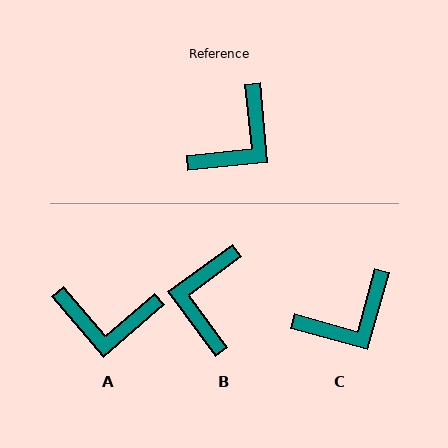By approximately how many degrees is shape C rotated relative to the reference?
Approximately 21 degrees clockwise.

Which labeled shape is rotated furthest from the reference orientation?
B, about 150 degrees away.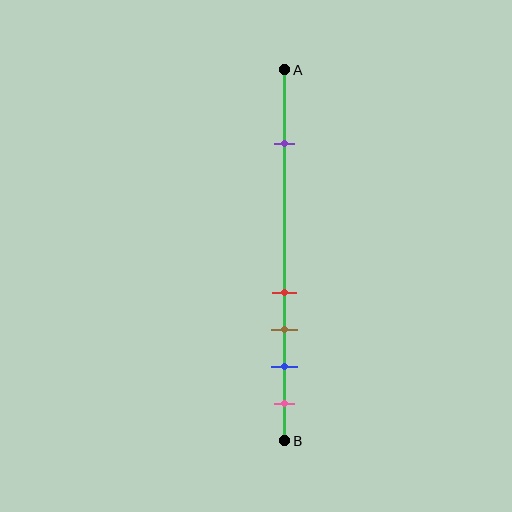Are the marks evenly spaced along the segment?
No, the marks are not evenly spaced.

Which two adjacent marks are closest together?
The red and brown marks are the closest adjacent pair.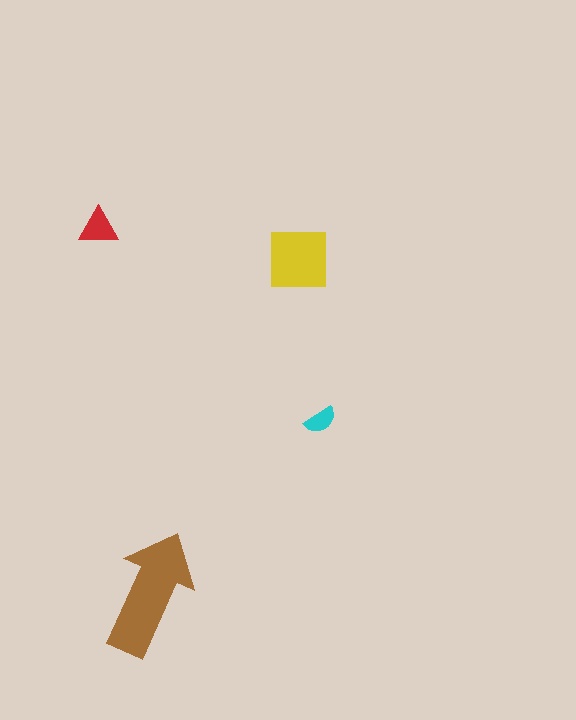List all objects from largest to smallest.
The brown arrow, the yellow square, the red triangle, the cyan semicircle.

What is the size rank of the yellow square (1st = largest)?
2nd.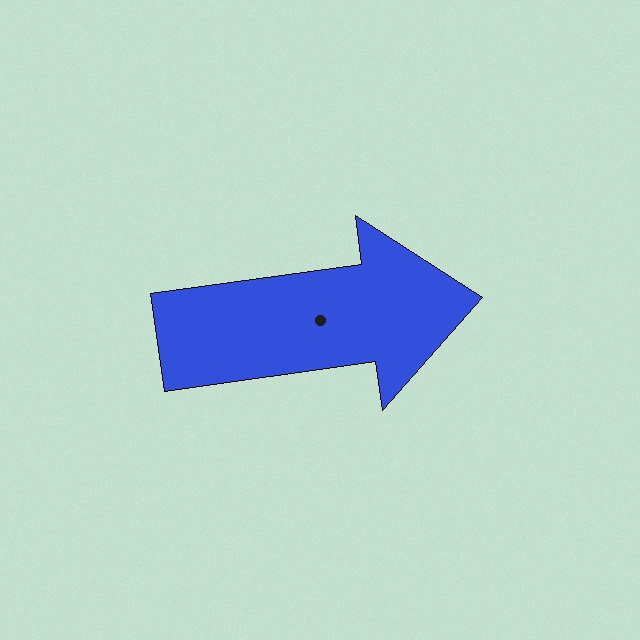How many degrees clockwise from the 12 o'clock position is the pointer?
Approximately 82 degrees.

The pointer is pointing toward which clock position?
Roughly 3 o'clock.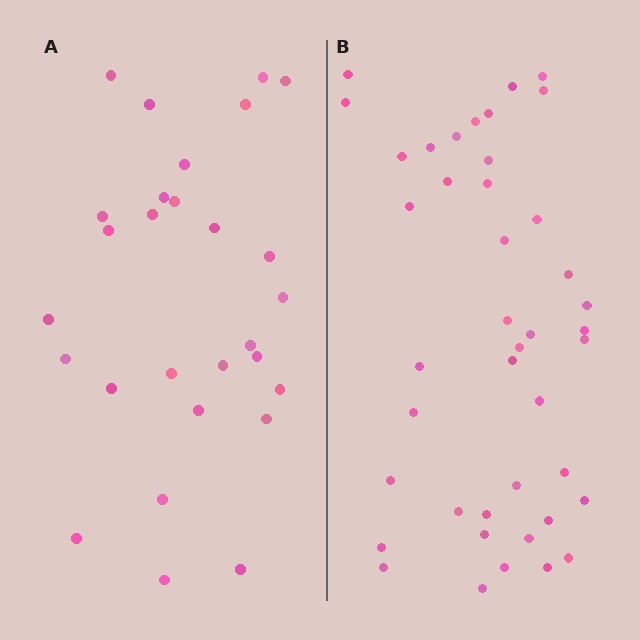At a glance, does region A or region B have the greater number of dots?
Region B (the right region) has more dots.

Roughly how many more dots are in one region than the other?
Region B has approximately 15 more dots than region A.